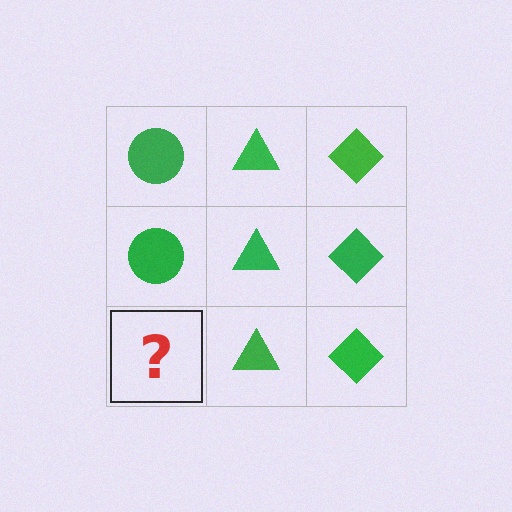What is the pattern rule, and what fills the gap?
The rule is that each column has a consistent shape. The gap should be filled with a green circle.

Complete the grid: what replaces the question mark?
The question mark should be replaced with a green circle.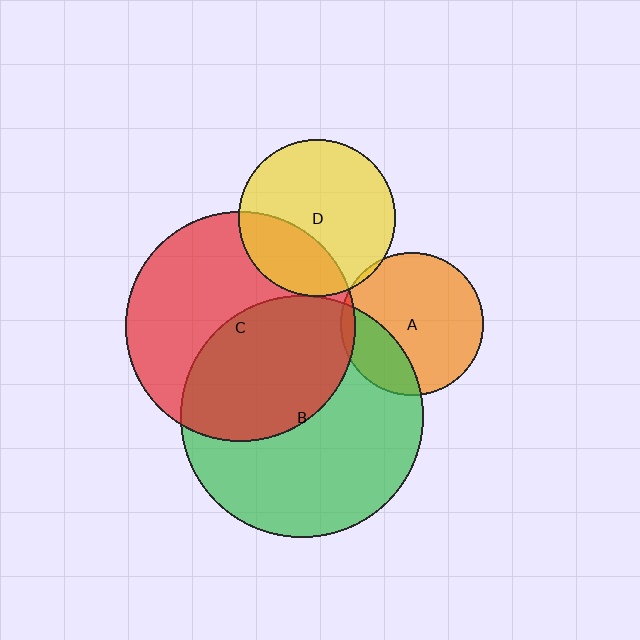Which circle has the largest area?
Circle B (green).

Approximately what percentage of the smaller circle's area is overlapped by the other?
Approximately 45%.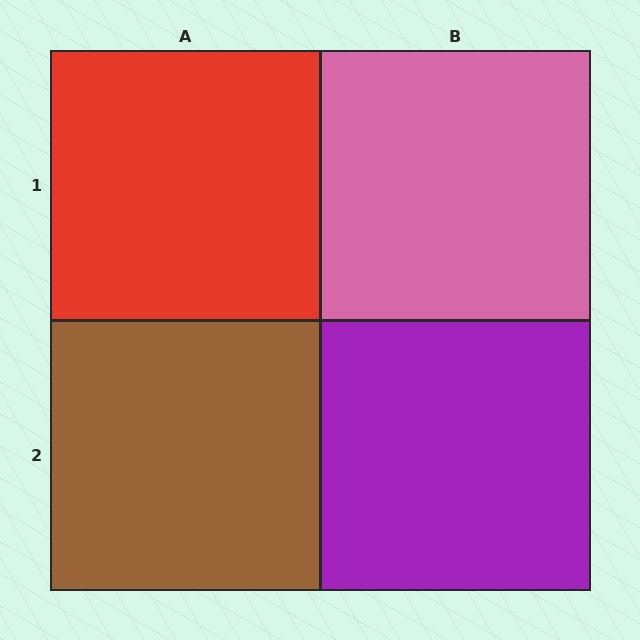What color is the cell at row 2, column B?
Purple.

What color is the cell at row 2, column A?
Brown.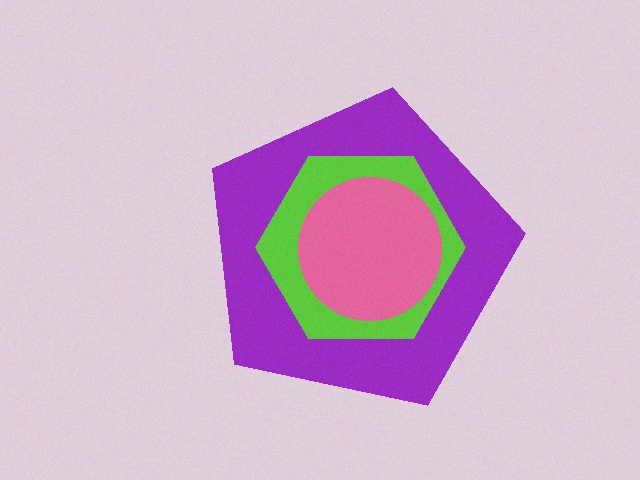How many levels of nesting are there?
3.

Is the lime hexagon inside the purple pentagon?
Yes.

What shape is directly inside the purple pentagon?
The lime hexagon.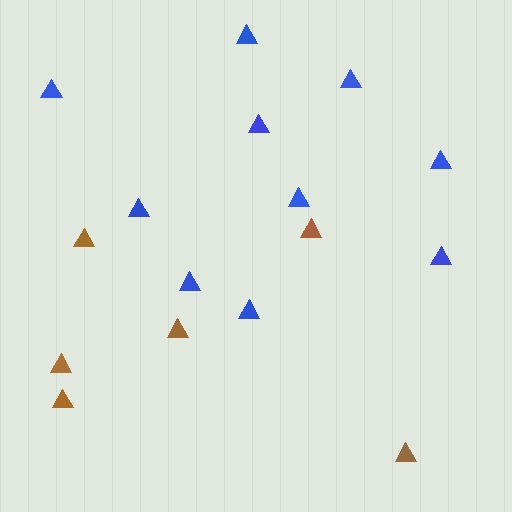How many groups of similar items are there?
There are 2 groups: one group of brown triangles (6) and one group of blue triangles (10).